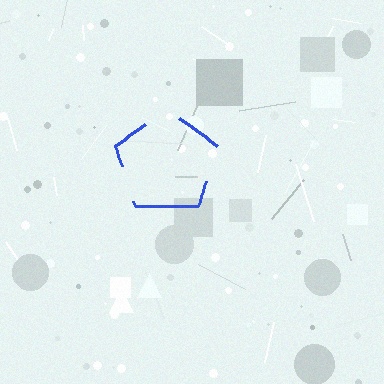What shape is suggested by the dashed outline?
The dashed outline suggests a pentagon.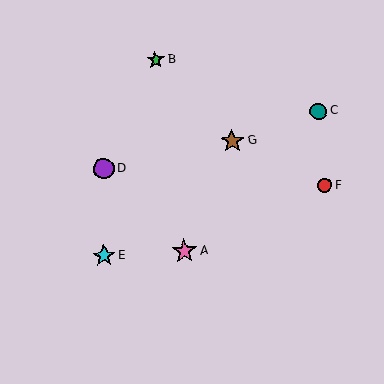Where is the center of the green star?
The center of the green star is at (156, 60).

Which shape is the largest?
The pink star (labeled A) is the largest.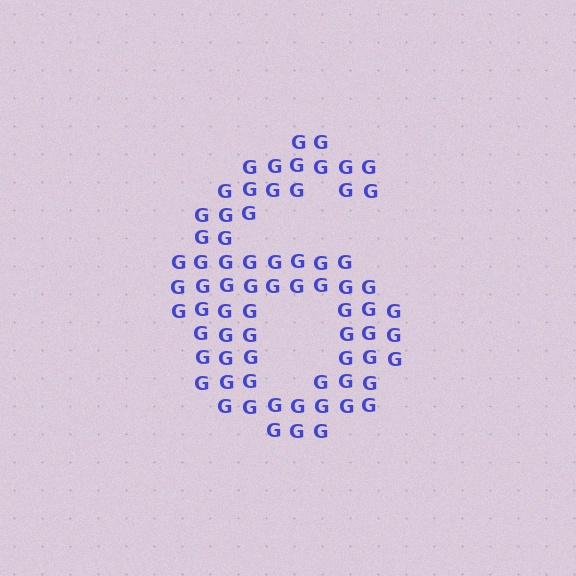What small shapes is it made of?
It is made of small letter G's.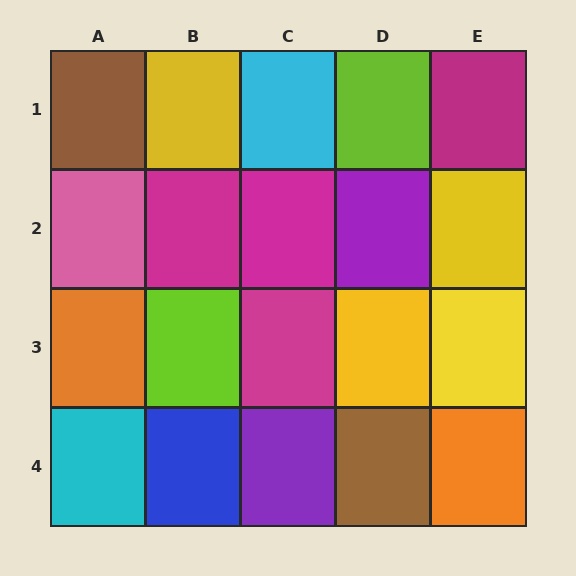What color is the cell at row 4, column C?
Purple.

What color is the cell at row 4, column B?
Blue.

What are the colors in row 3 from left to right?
Orange, lime, magenta, yellow, yellow.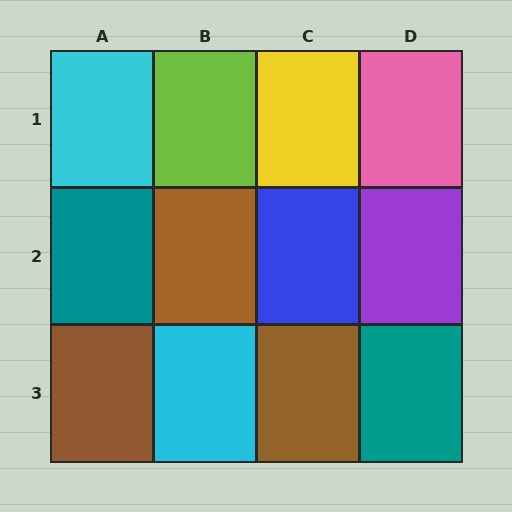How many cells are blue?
1 cell is blue.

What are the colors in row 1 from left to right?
Cyan, lime, yellow, pink.